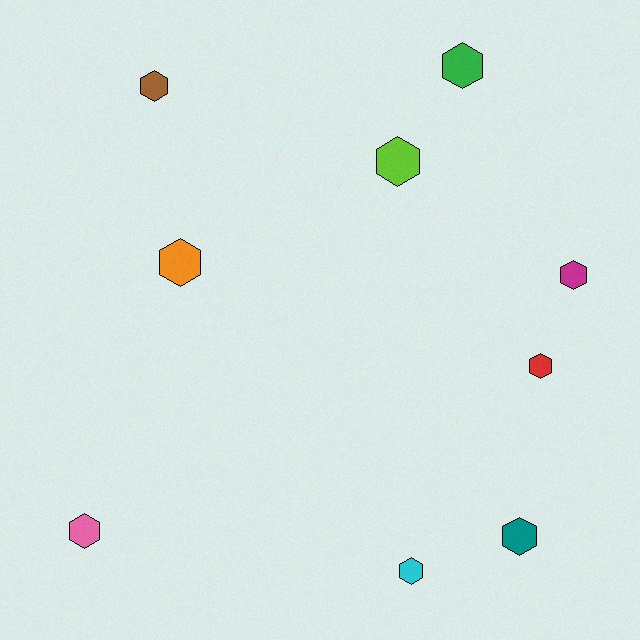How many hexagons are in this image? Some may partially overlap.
There are 9 hexagons.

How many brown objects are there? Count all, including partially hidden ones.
There is 1 brown object.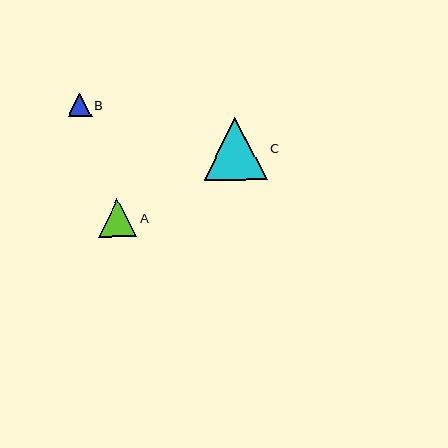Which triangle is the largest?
Triangle C is the largest with a size of approximately 63 pixels.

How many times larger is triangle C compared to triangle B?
Triangle C is approximately 2.7 times the size of triangle B.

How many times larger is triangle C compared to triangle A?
Triangle C is approximately 1.6 times the size of triangle A.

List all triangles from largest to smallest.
From largest to smallest: C, A, B.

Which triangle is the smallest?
Triangle B is the smallest with a size of approximately 23 pixels.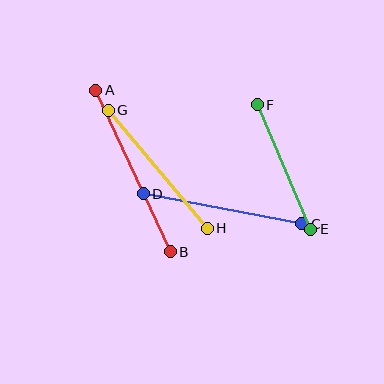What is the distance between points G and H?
The distance is approximately 154 pixels.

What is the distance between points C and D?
The distance is approximately 161 pixels.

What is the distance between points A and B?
The distance is approximately 178 pixels.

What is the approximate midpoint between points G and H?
The midpoint is at approximately (158, 169) pixels.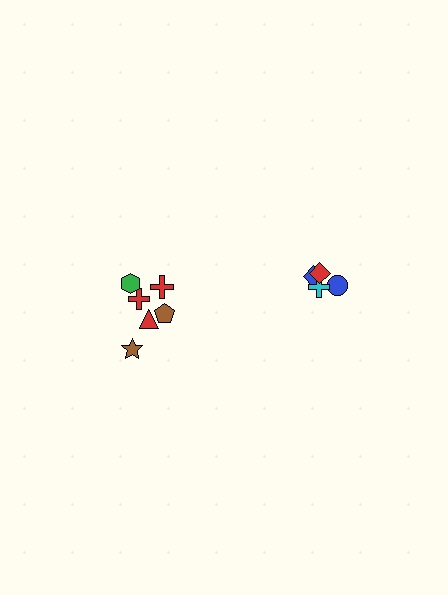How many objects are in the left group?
There are 6 objects.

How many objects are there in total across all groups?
There are 10 objects.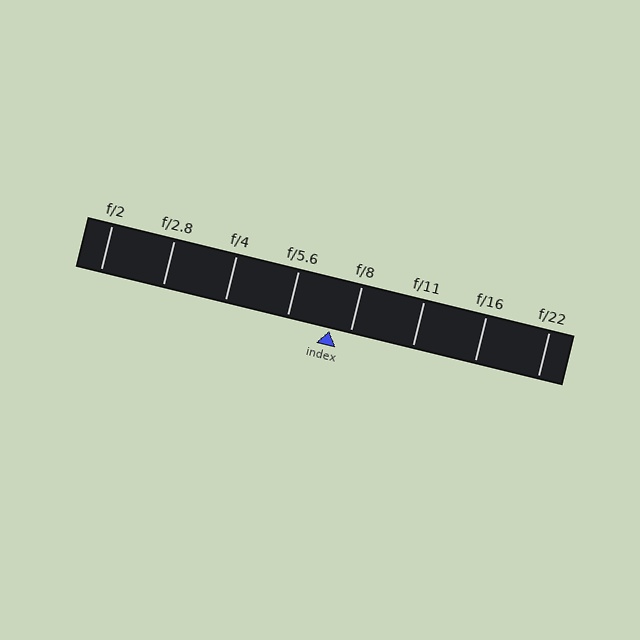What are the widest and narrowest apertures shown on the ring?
The widest aperture shown is f/2 and the narrowest is f/22.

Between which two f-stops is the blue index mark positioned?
The index mark is between f/5.6 and f/8.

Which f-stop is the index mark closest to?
The index mark is closest to f/8.